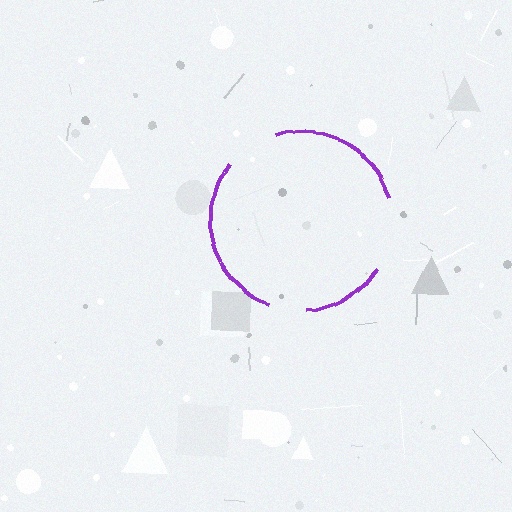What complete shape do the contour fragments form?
The contour fragments form a circle.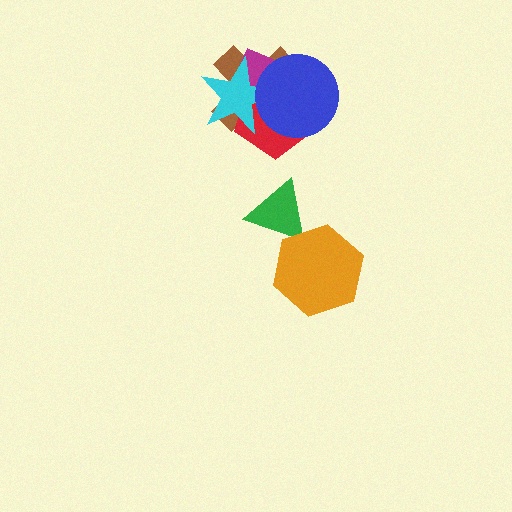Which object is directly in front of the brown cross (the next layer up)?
The red pentagon is directly in front of the brown cross.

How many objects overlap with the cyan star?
4 objects overlap with the cyan star.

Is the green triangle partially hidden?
Yes, it is partially covered by another shape.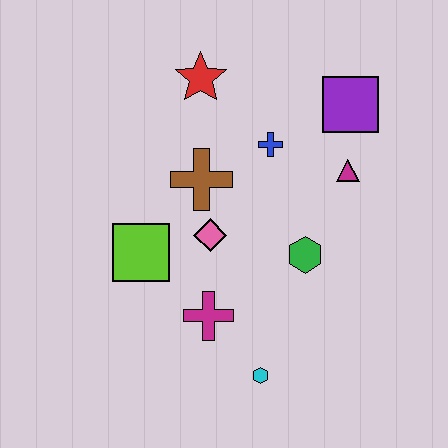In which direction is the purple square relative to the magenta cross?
The purple square is above the magenta cross.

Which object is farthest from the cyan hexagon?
The red star is farthest from the cyan hexagon.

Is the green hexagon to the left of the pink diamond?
No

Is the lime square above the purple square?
No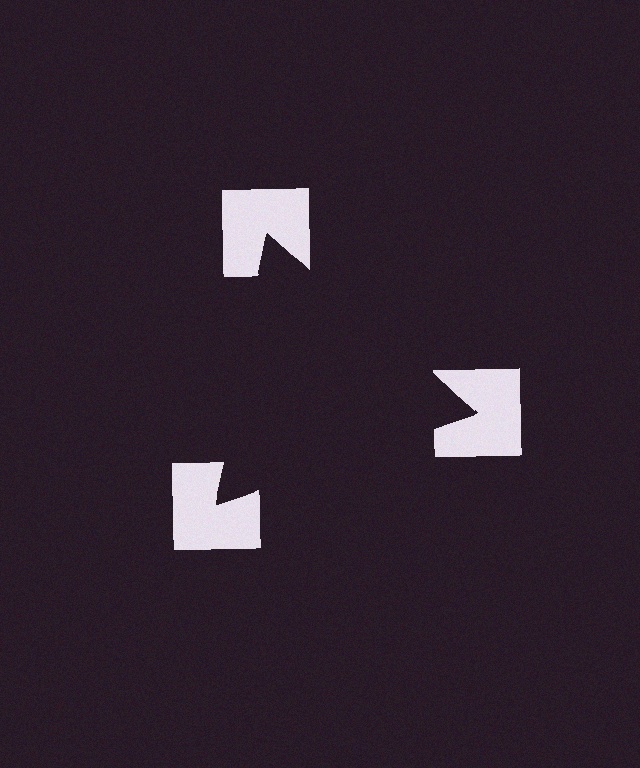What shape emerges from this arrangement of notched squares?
An illusory triangle — its edges are inferred from the aligned wedge cuts in the notched squares, not physically drawn.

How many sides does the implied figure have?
3 sides.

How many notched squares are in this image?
There are 3 — one at each vertex of the illusory triangle.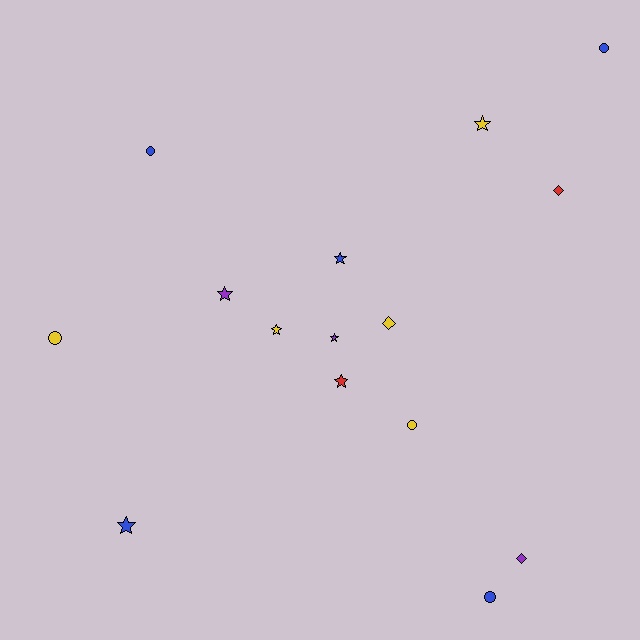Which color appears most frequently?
Yellow, with 5 objects.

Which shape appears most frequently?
Star, with 7 objects.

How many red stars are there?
There is 1 red star.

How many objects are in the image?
There are 15 objects.